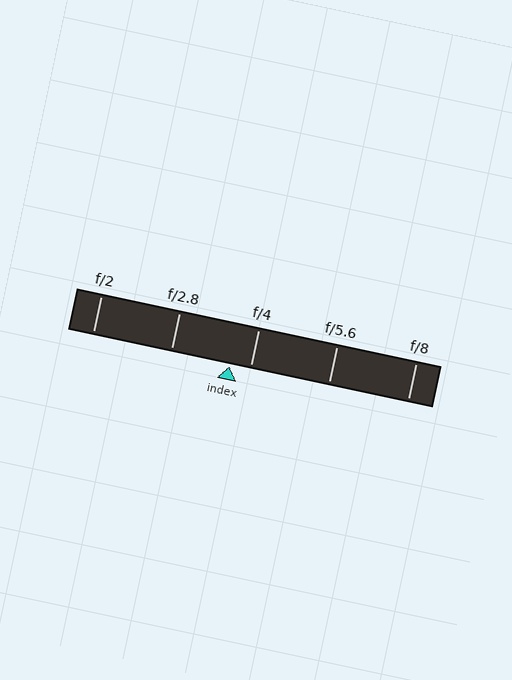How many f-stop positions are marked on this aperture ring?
There are 5 f-stop positions marked.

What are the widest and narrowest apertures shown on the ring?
The widest aperture shown is f/2 and the narrowest is f/8.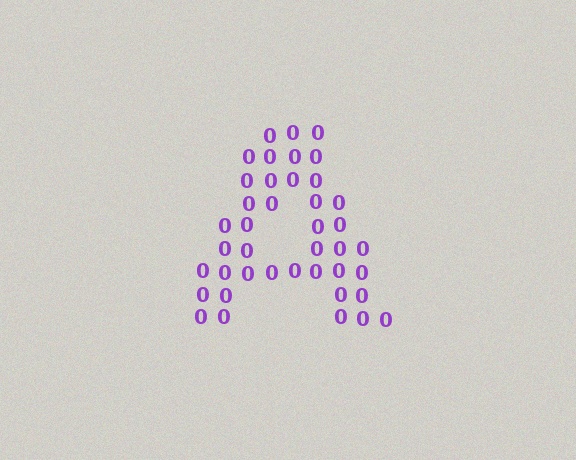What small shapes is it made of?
It is made of small digit 0's.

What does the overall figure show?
The overall figure shows the letter A.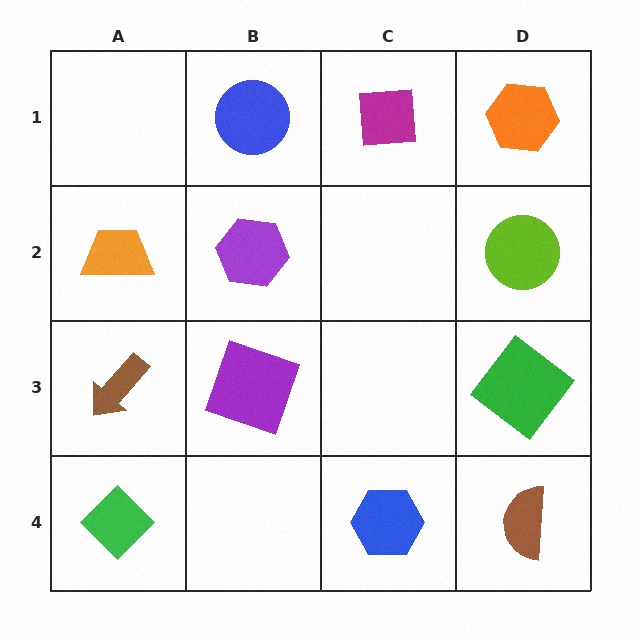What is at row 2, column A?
An orange trapezoid.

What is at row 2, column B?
A purple hexagon.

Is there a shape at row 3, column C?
No, that cell is empty.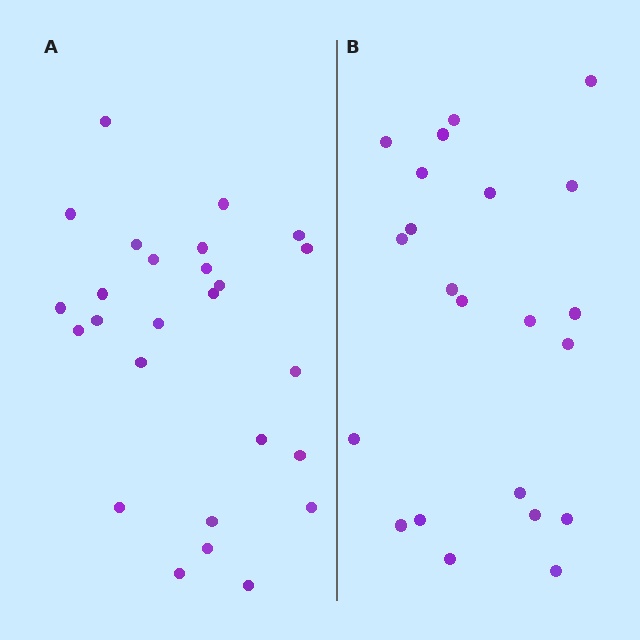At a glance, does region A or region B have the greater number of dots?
Region A (the left region) has more dots.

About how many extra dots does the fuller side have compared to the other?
Region A has about 4 more dots than region B.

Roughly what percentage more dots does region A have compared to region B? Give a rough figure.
About 20% more.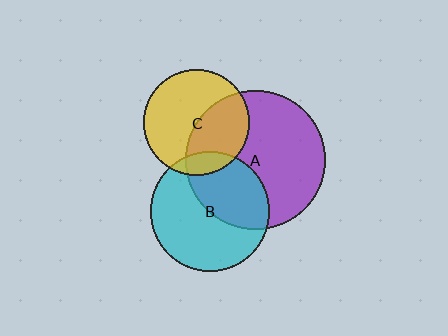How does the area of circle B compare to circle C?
Approximately 1.3 times.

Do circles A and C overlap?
Yes.